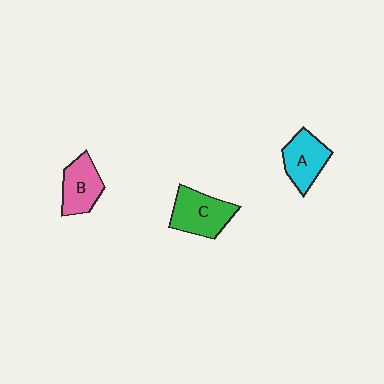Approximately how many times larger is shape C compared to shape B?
Approximately 1.2 times.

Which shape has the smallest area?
Shape B (pink).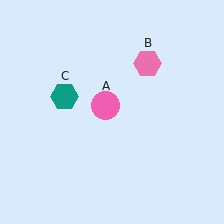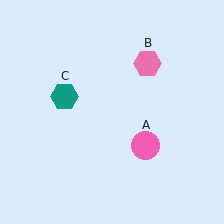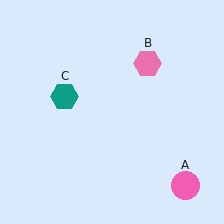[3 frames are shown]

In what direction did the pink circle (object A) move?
The pink circle (object A) moved down and to the right.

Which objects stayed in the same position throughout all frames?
Pink hexagon (object B) and teal hexagon (object C) remained stationary.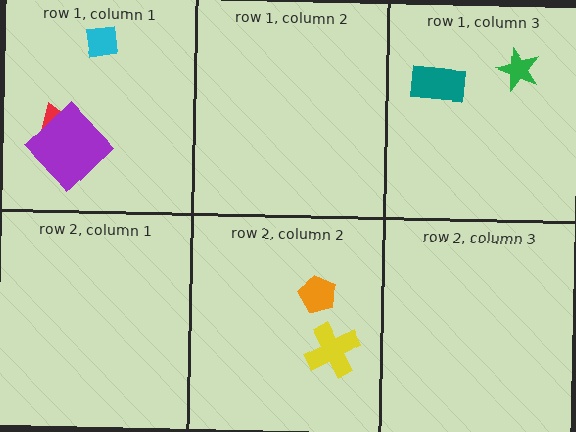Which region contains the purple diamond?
The row 1, column 1 region.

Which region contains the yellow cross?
The row 2, column 2 region.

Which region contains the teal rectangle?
The row 1, column 3 region.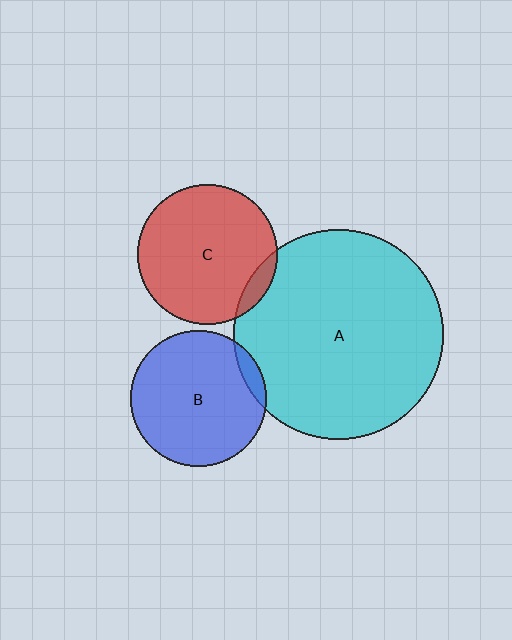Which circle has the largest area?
Circle A (cyan).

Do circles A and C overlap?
Yes.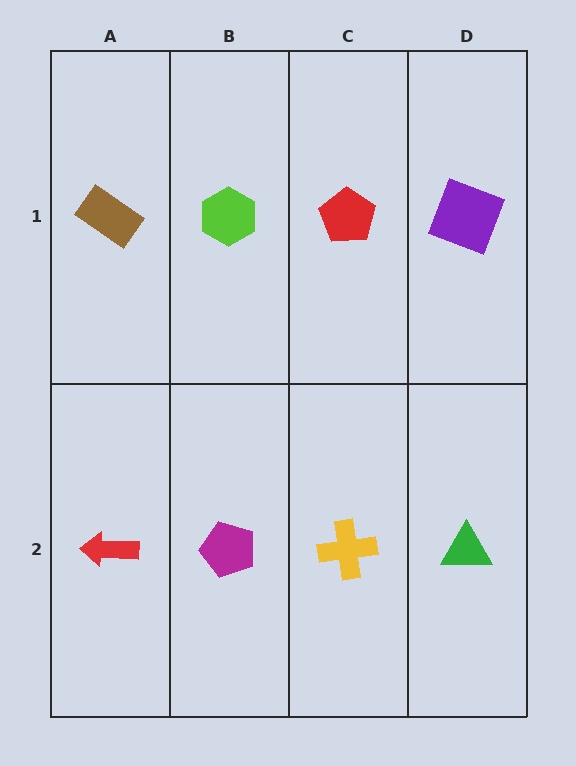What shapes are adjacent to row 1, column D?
A green triangle (row 2, column D), a red pentagon (row 1, column C).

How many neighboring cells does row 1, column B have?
3.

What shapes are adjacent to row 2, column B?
A lime hexagon (row 1, column B), a red arrow (row 2, column A), a yellow cross (row 2, column C).